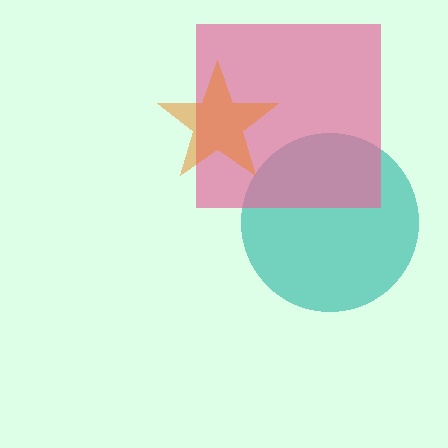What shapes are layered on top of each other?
The layered shapes are: a teal circle, a pink square, an orange star.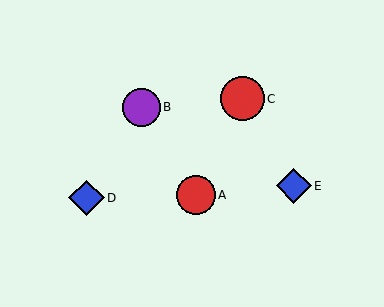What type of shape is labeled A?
Shape A is a red circle.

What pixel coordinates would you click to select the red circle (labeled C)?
Click at (242, 99) to select the red circle C.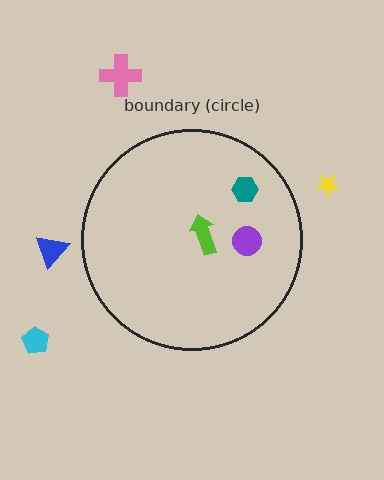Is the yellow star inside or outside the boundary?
Outside.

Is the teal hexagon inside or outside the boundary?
Inside.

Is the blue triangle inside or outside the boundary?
Outside.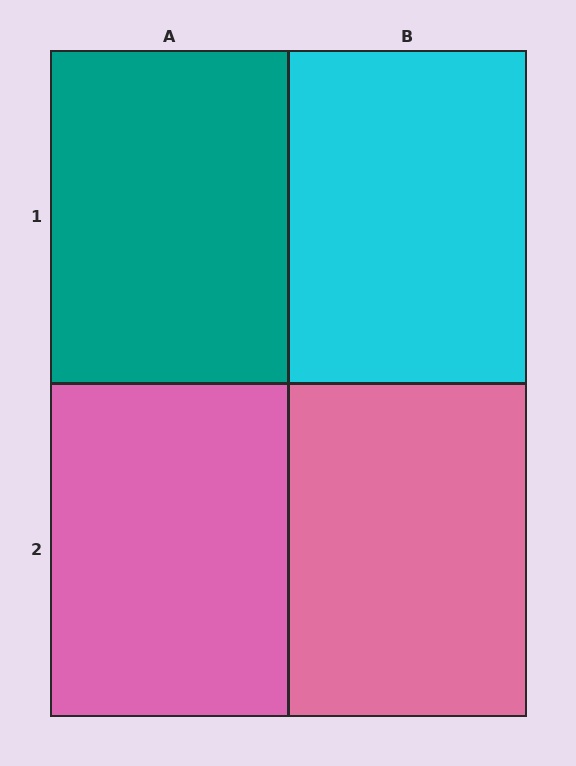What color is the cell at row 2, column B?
Pink.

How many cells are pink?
2 cells are pink.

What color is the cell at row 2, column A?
Pink.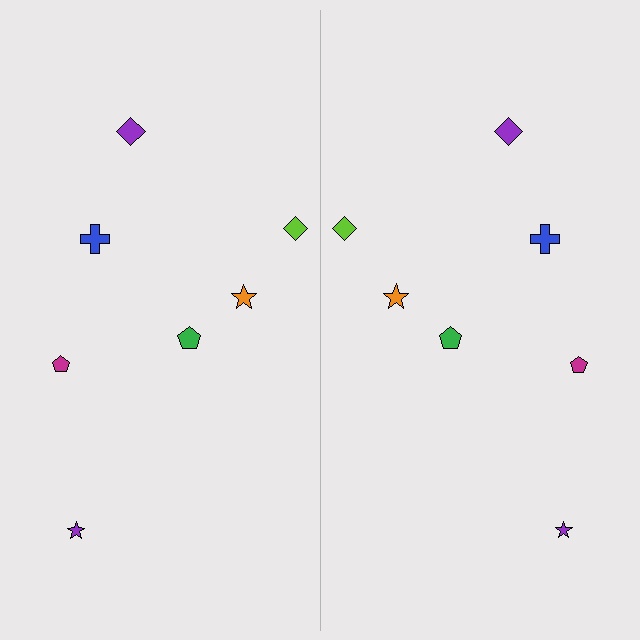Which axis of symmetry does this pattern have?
The pattern has a vertical axis of symmetry running through the center of the image.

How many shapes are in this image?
There are 14 shapes in this image.